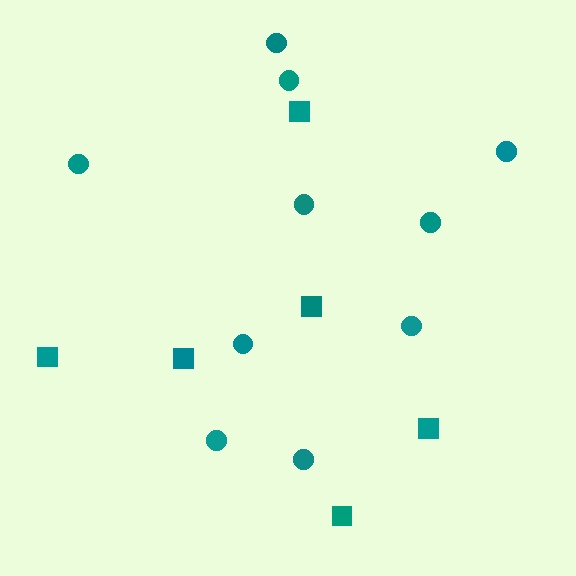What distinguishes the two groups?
There are 2 groups: one group of circles (10) and one group of squares (6).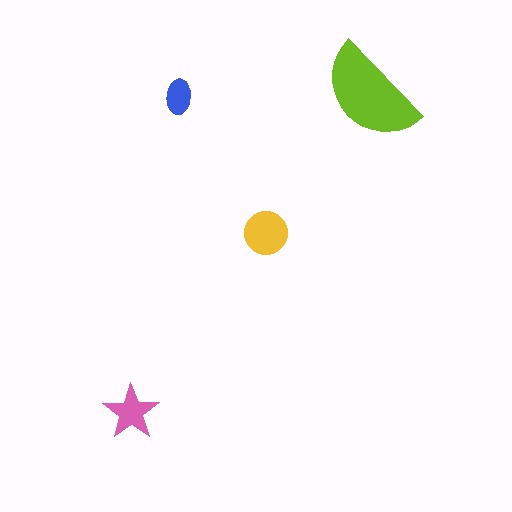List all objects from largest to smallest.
The lime semicircle, the yellow circle, the pink star, the blue ellipse.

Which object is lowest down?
The pink star is bottommost.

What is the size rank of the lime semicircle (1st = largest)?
1st.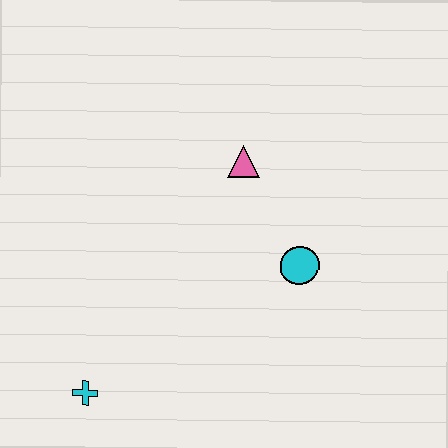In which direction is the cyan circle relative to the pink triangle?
The cyan circle is below the pink triangle.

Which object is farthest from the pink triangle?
The cyan cross is farthest from the pink triangle.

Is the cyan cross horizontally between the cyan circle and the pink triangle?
No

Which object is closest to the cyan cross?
The cyan circle is closest to the cyan cross.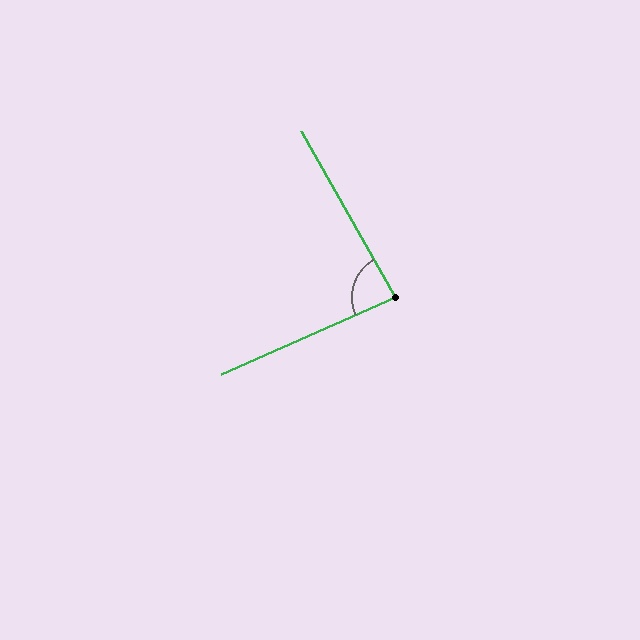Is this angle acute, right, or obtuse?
It is acute.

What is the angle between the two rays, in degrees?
Approximately 84 degrees.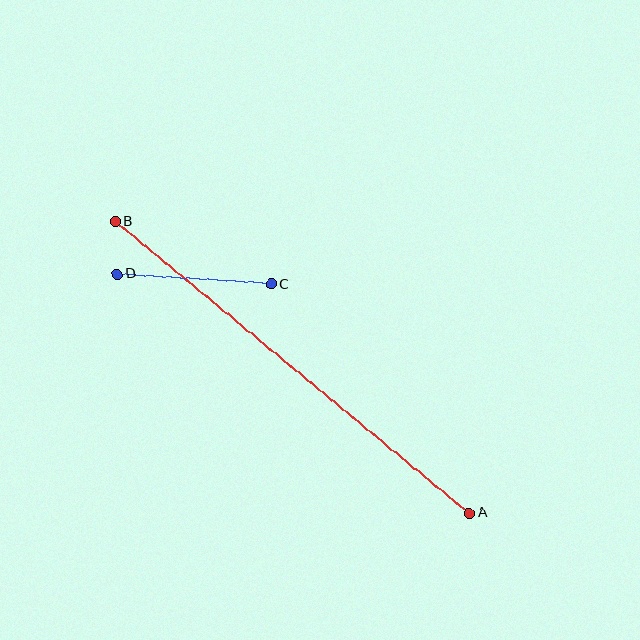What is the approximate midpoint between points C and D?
The midpoint is at approximately (194, 279) pixels.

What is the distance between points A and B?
The distance is approximately 458 pixels.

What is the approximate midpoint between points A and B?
The midpoint is at approximately (292, 367) pixels.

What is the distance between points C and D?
The distance is approximately 154 pixels.